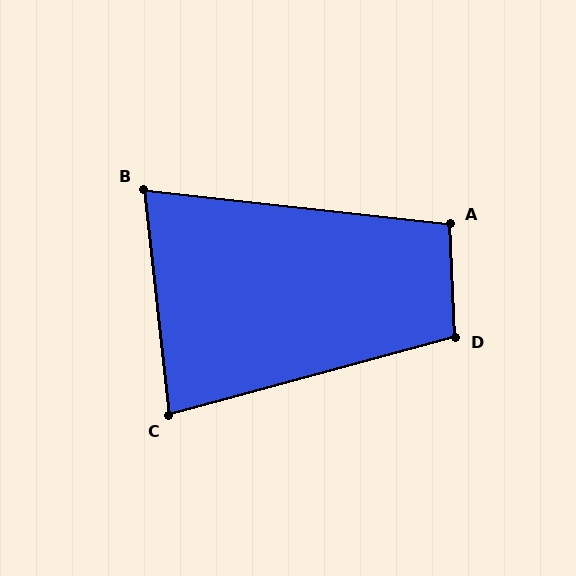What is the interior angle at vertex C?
Approximately 81 degrees (acute).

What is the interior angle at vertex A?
Approximately 99 degrees (obtuse).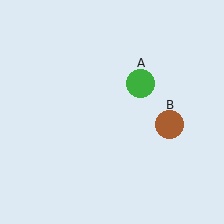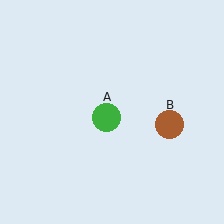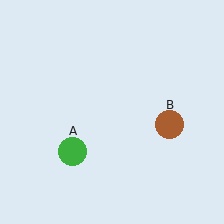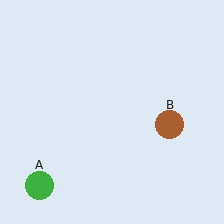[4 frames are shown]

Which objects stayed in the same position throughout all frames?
Brown circle (object B) remained stationary.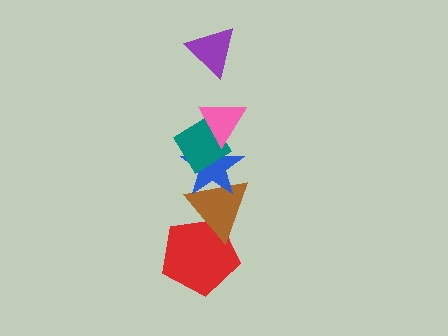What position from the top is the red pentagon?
The red pentagon is 6th from the top.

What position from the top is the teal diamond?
The teal diamond is 3rd from the top.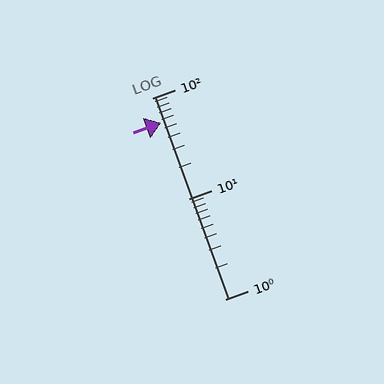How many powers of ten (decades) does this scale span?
The scale spans 2 decades, from 1 to 100.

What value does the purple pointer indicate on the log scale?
The pointer indicates approximately 57.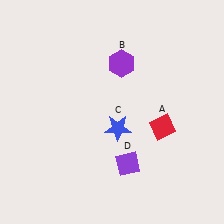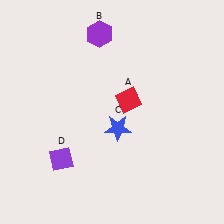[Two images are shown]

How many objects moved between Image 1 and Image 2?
3 objects moved between the two images.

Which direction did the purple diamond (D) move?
The purple diamond (D) moved left.